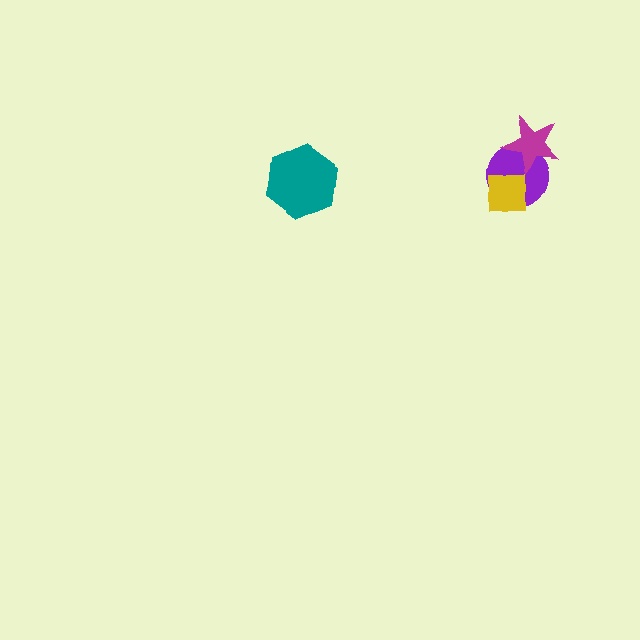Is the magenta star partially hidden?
No, no other shape covers it.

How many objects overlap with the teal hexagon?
0 objects overlap with the teal hexagon.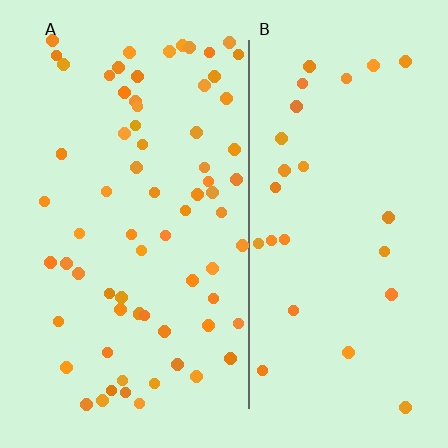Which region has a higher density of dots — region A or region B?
A (the left).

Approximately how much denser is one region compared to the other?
Approximately 2.6× — region A over region B.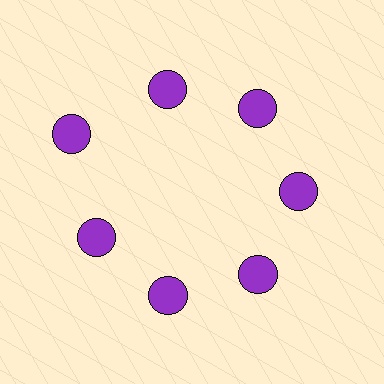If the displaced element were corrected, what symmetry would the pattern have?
It would have 7-fold rotational symmetry — the pattern would map onto itself every 51 degrees.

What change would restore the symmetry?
The symmetry would be restored by moving it inward, back onto the ring so that all 7 circles sit at equal angles and equal distance from the center.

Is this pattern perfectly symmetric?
No. The 7 purple circles are arranged in a ring, but one element near the 10 o'clock position is pushed outward from the center, breaking the 7-fold rotational symmetry.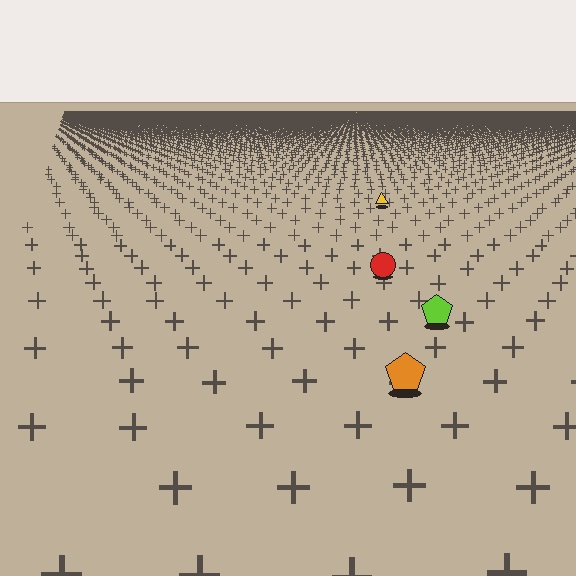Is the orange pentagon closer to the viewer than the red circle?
Yes. The orange pentagon is closer — you can tell from the texture gradient: the ground texture is coarser near it.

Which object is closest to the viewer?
The orange pentagon is closest. The texture marks near it are larger and more spread out.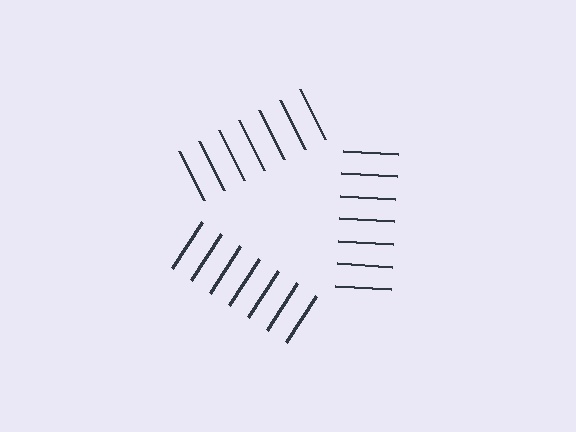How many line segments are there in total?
21 — 7 along each of the 3 edges.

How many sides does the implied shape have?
3 sides — the line-ends trace a triangle.